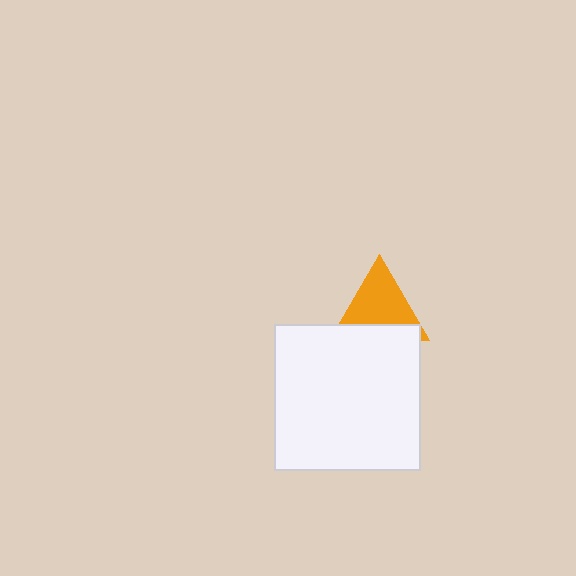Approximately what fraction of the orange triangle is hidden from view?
Roughly 35% of the orange triangle is hidden behind the white square.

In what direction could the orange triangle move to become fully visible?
The orange triangle could move up. That would shift it out from behind the white square entirely.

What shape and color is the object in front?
The object in front is a white square.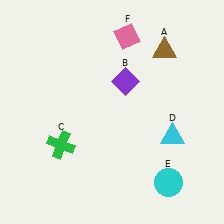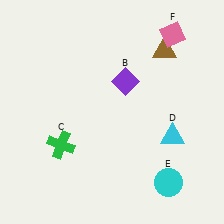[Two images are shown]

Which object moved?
The pink diamond (F) moved right.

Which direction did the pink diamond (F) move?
The pink diamond (F) moved right.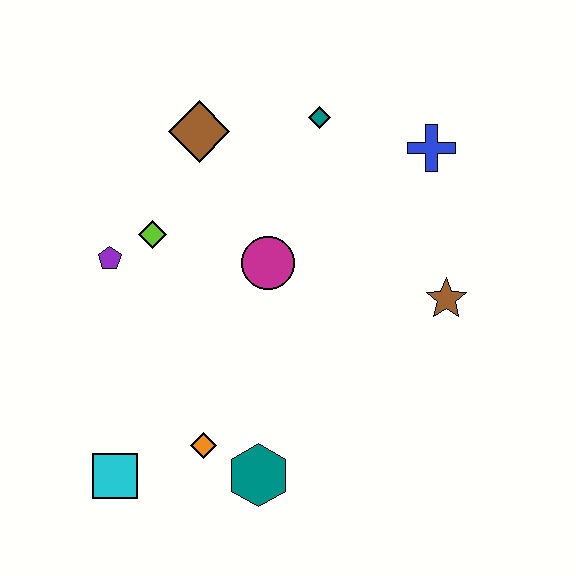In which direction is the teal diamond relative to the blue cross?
The teal diamond is to the left of the blue cross.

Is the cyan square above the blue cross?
No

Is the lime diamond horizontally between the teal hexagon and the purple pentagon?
Yes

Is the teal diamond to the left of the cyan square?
No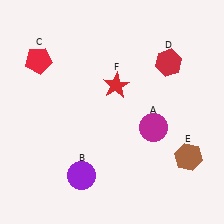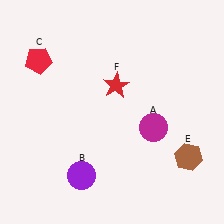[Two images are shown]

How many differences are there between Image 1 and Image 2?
There is 1 difference between the two images.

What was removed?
The red hexagon (D) was removed in Image 2.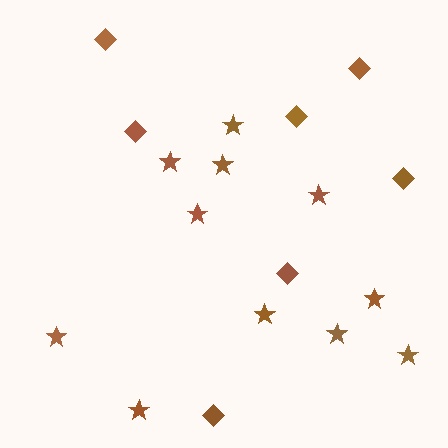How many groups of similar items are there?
There are 2 groups: one group of stars (11) and one group of diamonds (7).